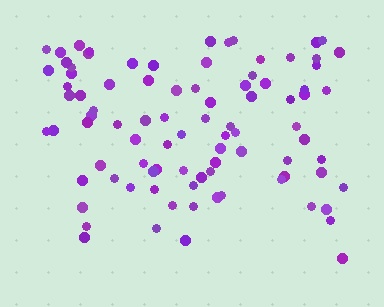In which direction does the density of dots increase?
From bottom to top, with the top side densest.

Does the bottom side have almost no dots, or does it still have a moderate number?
Still a moderate number, just noticeably fewer than the top.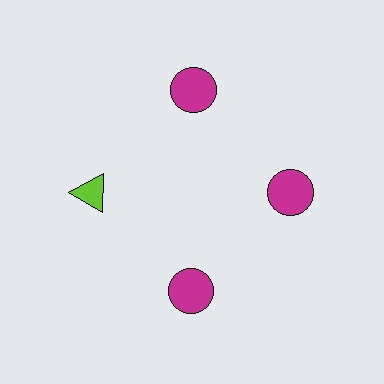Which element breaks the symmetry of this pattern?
The lime triangle at roughly the 9 o'clock position breaks the symmetry. All other shapes are magenta circles.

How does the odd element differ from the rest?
It differs in both color (lime instead of magenta) and shape (triangle instead of circle).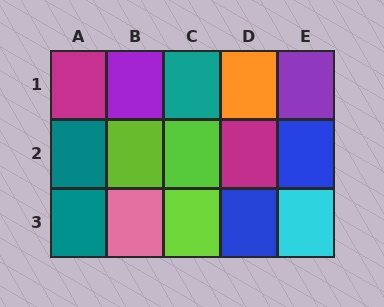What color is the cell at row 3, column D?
Blue.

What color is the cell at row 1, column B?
Purple.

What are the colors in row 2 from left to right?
Teal, lime, lime, magenta, blue.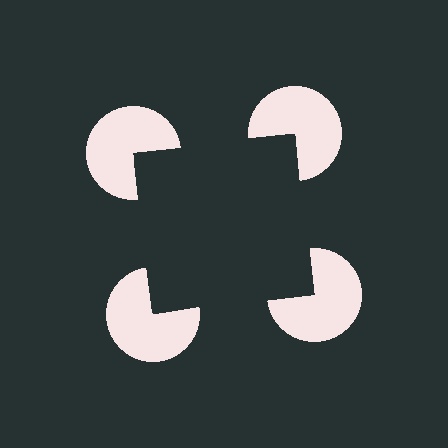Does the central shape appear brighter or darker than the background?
It typically appears slightly darker than the background, even though no actual brightness change is drawn.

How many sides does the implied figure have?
4 sides.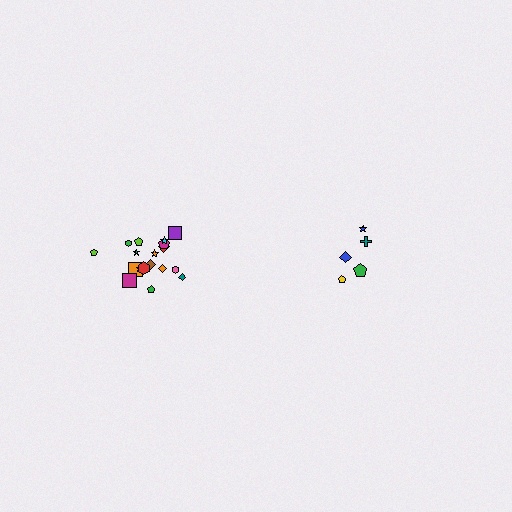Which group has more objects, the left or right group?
The left group.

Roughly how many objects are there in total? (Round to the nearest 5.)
Roughly 25 objects in total.